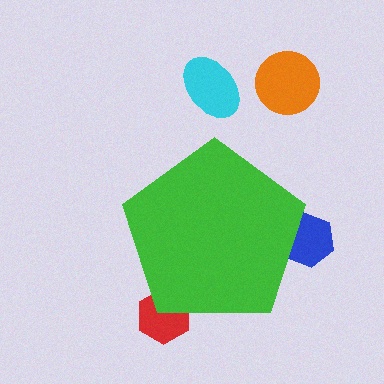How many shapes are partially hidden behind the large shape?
2 shapes are partially hidden.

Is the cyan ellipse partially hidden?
No, the cyan ellipse is fully visible.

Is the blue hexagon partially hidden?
Yes, the blue hexagon is partially hidden behind the green pentagon.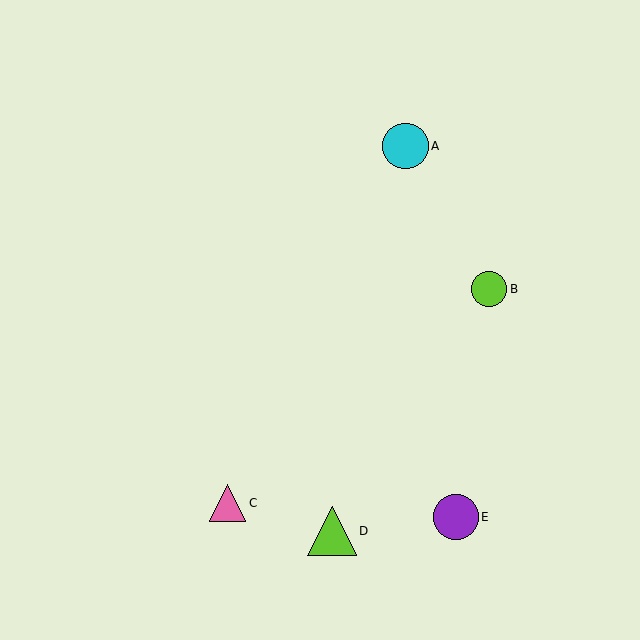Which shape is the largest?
The lime triangle (labeled D) is the largest.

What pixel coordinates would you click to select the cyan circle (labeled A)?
Click at (405, 146) to select the cyan circle A.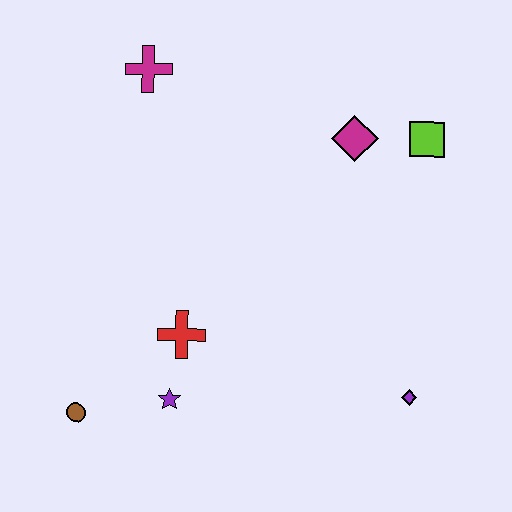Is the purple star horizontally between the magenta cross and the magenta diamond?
Yes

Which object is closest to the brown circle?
The purple star is closest to the brown circle.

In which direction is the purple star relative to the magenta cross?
The purple star is below the magenta cross.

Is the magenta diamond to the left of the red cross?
No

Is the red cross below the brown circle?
No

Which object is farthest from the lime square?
The brown circle is farthest from the lime square.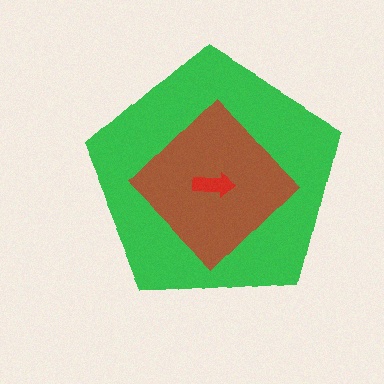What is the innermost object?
The red arrow.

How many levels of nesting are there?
3.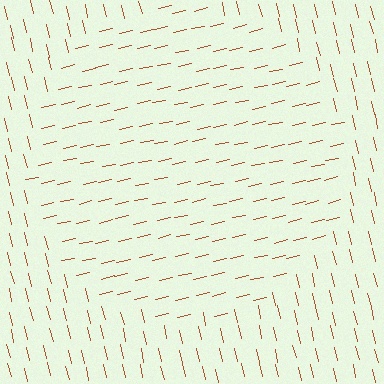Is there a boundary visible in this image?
Yes, there is a texture boundary formed by a change in line orientation.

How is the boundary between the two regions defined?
The boundary is defined purely by a change in line orientation (approximately 89 degrees difference). All lines are the same color and thickness.